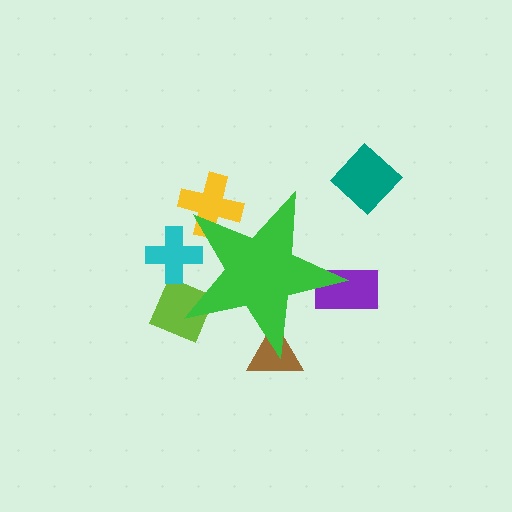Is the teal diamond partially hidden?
No, the teal diamond is fully visible.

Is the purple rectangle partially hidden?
Yes, the purple rectangle is partially hidden behind the green star.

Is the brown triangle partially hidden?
Yes, the brown triangle is partially hidden behind the green star.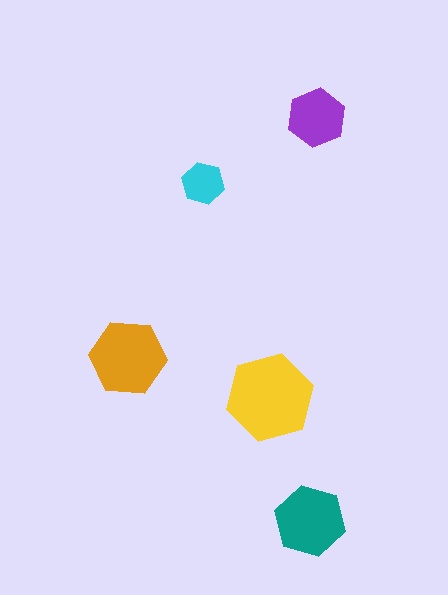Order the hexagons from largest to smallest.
the yellow one, the orange one, the teal one, the purple one, the cyan one.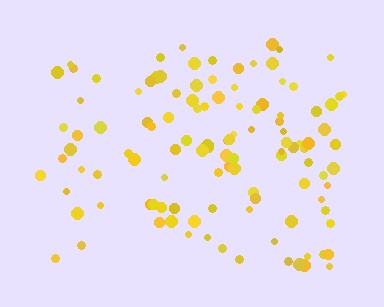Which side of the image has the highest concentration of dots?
The right.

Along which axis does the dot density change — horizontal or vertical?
Horizontal.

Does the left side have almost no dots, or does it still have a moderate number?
Still a moderate number, just noticeably fewer than the right.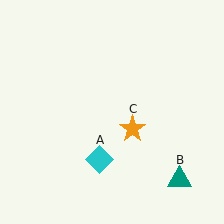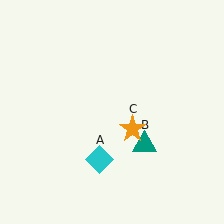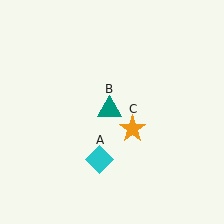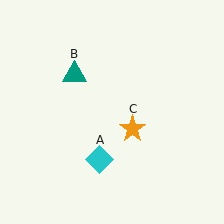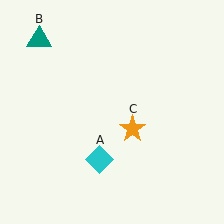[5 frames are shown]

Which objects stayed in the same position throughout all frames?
Cyan diamond (object A) and orange star (object C) remained stationary.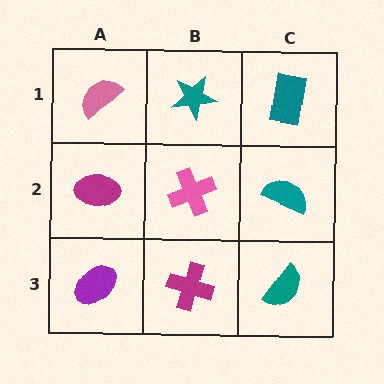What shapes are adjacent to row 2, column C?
A teal rectangle (row 1, column C), a teal semicircle (row 3, column C), a pink cross (row 2, column B).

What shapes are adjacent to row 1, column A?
A magenta ellipse (row 2, column A), a teal star (row 1, column B).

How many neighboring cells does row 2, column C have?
3.